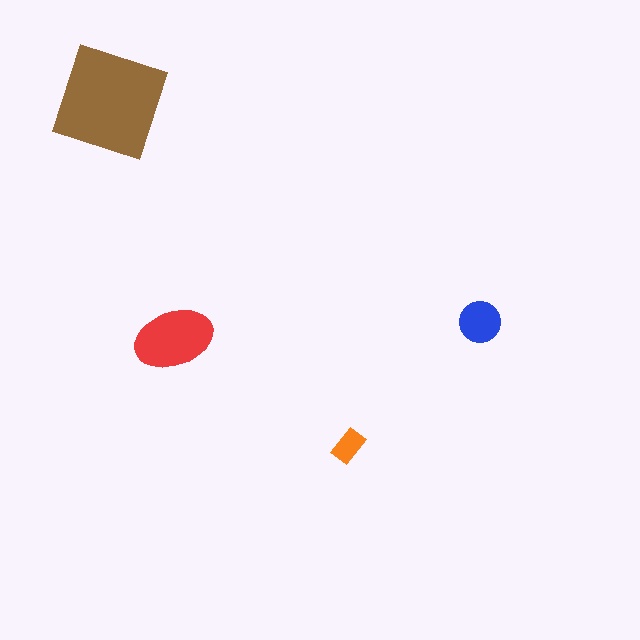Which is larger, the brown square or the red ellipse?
The brown square.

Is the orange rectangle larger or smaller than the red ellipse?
Smaller.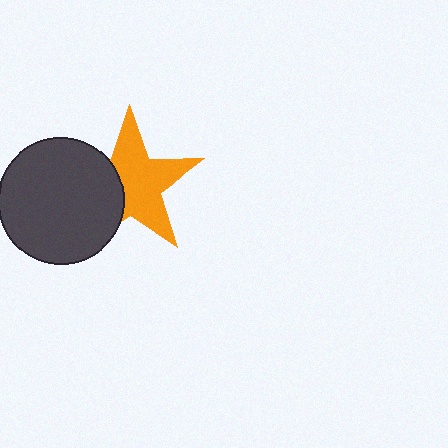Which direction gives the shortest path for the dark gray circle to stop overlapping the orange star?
Moving left gives the shortest separation.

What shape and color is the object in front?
The object in front is a dark gray circle.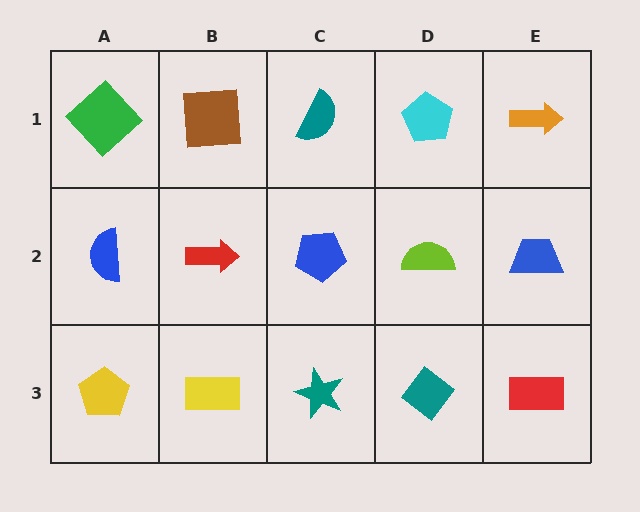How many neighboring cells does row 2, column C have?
4.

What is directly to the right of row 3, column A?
A yellow rectangle.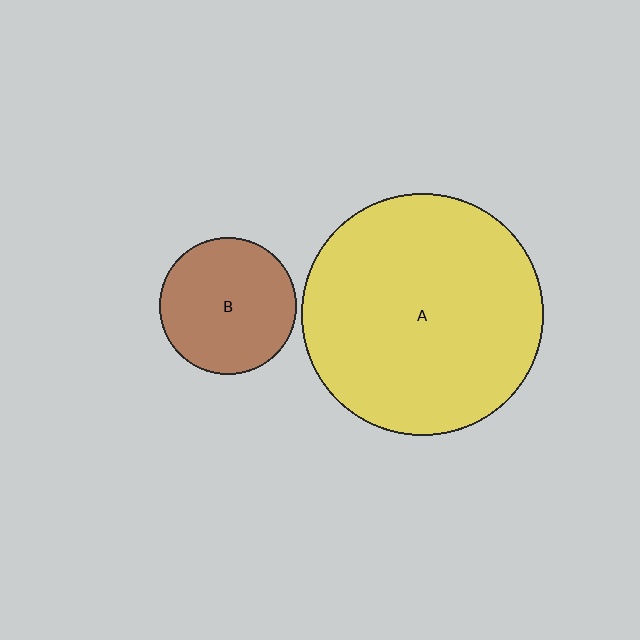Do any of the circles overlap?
No, none of the circles overlap.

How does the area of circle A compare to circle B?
Approximately 3.1 times.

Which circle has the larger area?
Circle A (yellow).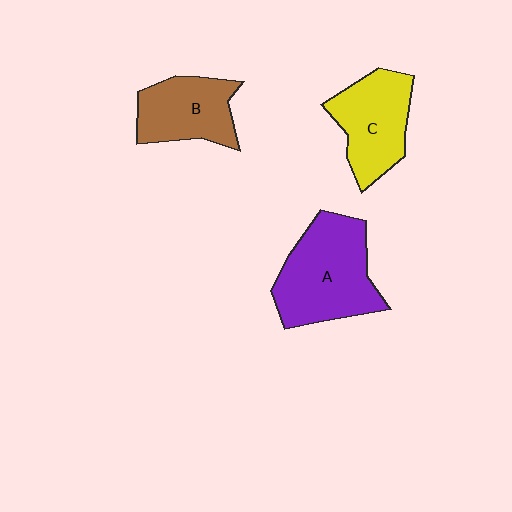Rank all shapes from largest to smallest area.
From largest to smallest: A (purple), C (yellow), B (brown).